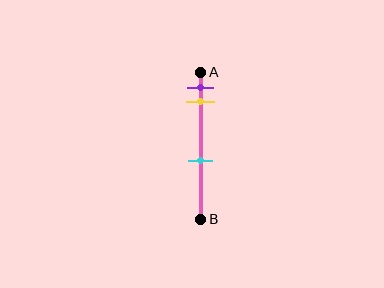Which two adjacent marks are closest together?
The purple and yellow marks are the closest adjacent pair.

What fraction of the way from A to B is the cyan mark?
The cyan mark is approximately 60% (0.6) of the way from A to B.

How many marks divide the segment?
There are 3 marks dividing the segment.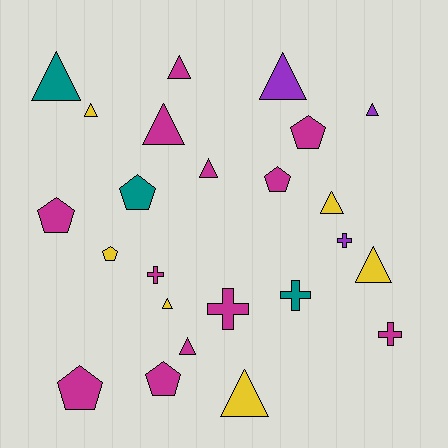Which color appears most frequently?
Magenta, with 12 objects.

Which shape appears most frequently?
Triangle, with 12 objects.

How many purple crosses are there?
There is 1 purple cross.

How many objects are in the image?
There are 24 objects.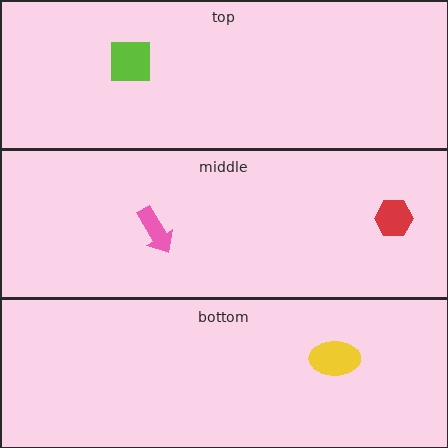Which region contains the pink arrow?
The middle region.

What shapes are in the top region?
The lime square.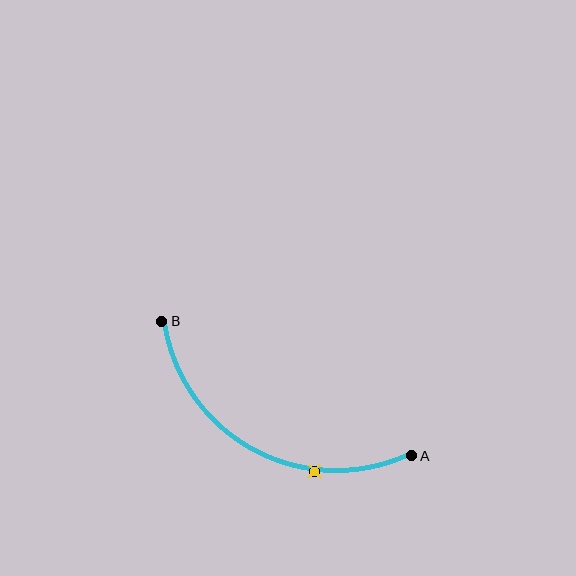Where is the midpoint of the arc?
The arc midpoint is the point on the curve farthest from the straight line joining A and B. It sits below that line.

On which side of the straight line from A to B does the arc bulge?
The arc bulges below the straight line connecting A and B.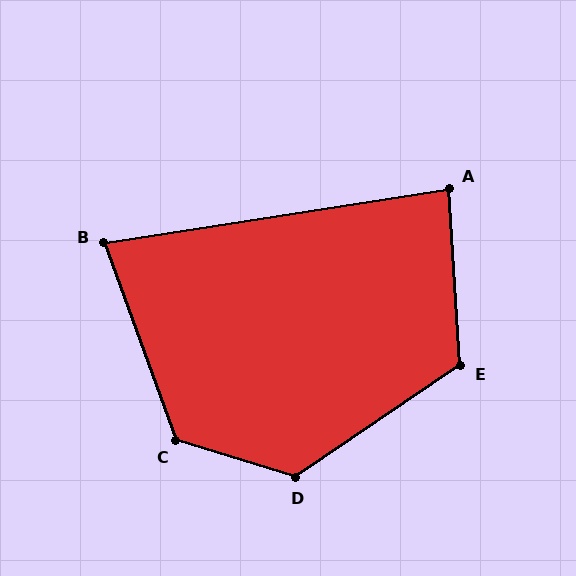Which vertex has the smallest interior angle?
B, at approximately 79 degrees.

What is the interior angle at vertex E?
Approximately 120 degrees (obtuse).